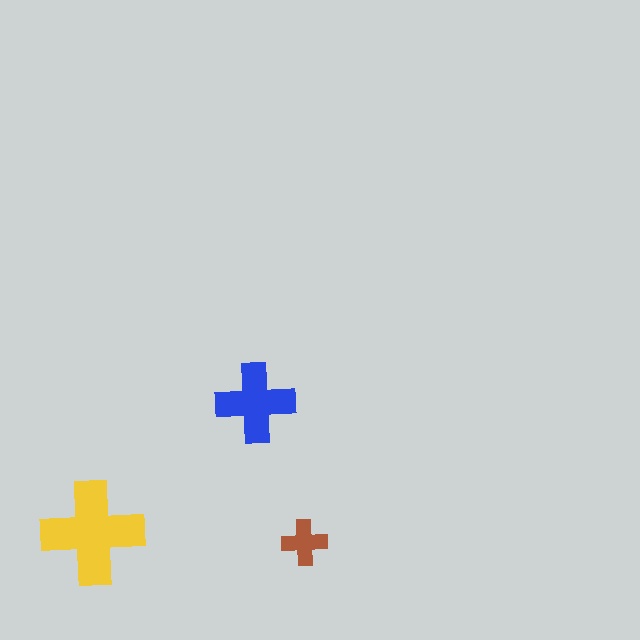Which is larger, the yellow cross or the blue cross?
The yellow one.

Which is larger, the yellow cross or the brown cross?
The yellow one.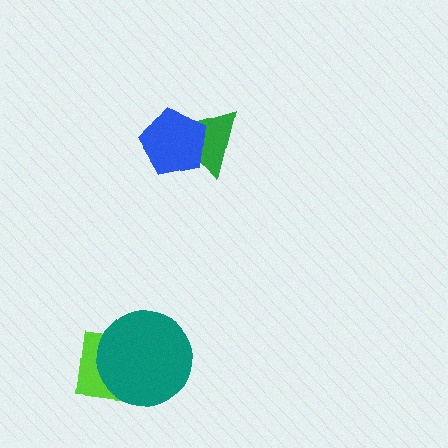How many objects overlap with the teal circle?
1 object overlaps with the teal circle.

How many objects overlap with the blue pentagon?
1 object overlaps with the blue pentagon.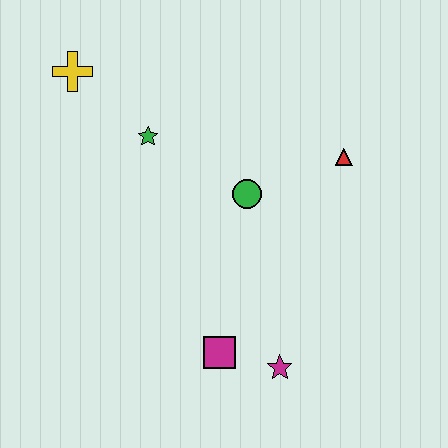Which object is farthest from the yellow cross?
The magenta star is farthest from the yellow cross.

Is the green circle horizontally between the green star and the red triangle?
Yes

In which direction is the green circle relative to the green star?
The green circle is to the right of the green star.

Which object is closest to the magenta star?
The magenta square is closest to the magenta star.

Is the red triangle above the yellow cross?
No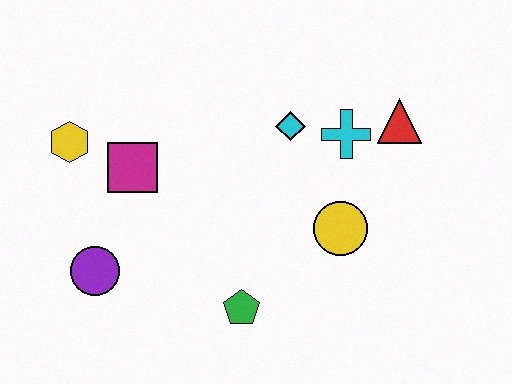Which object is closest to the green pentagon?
The yellow circle is closest to the green pentagon.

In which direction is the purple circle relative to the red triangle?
The purple circle is to the left of the red triangle.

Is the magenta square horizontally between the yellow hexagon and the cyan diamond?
Yes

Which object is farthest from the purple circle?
The red triangle is farthest from the purple circle.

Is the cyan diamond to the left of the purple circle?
No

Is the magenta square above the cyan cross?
No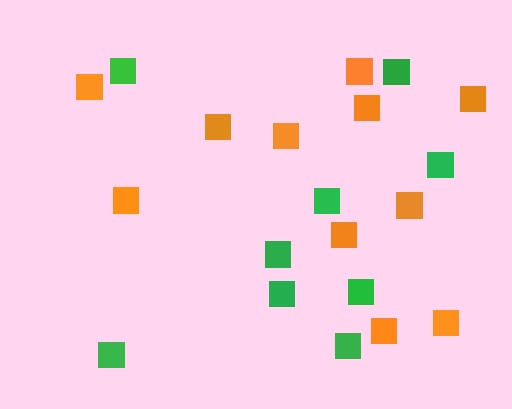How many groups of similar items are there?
There are 2 groups: one group of green squares (9) and one group of orange squares (11).